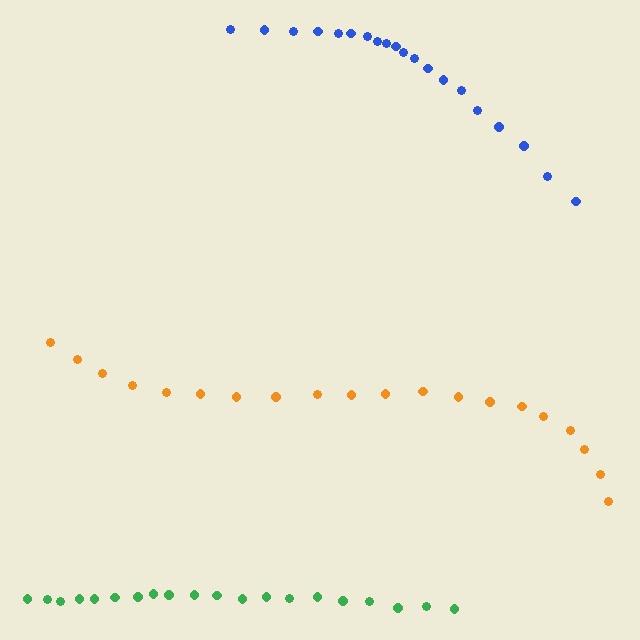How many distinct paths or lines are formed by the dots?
There are 3 distinct paths.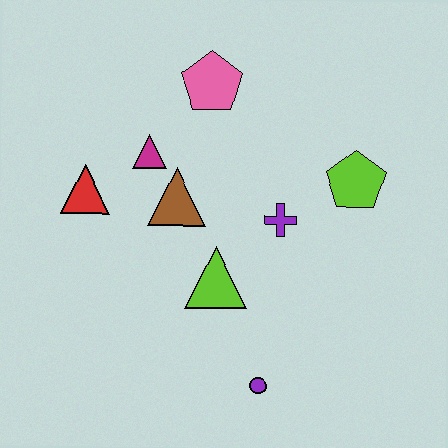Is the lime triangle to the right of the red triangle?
Yes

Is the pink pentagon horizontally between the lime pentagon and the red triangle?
Yes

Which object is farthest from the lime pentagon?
The red triangle is farthest from the lime pentagon.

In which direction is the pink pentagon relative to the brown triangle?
The pink pentagon is above the brown triangle.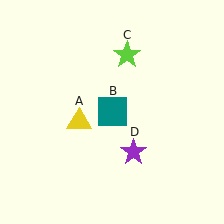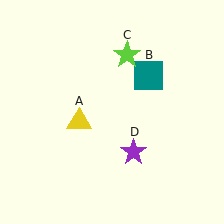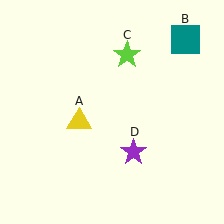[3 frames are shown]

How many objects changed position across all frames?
1 object changed position: teal square (object B).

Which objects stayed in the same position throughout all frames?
Yellow triangle (object A) and lime star (object C) and purple star (object D) remained stationary.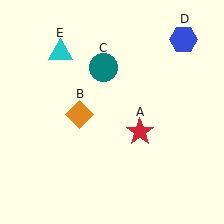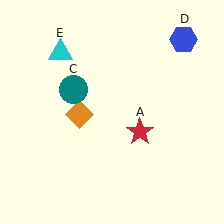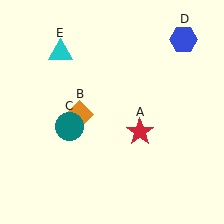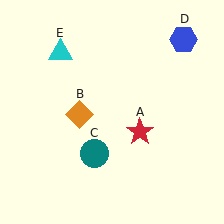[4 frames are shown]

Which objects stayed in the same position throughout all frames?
Red star (object A) and orange diamond (object B) and blue hexagon (object D) and cyan triangle (object E) remained stationary.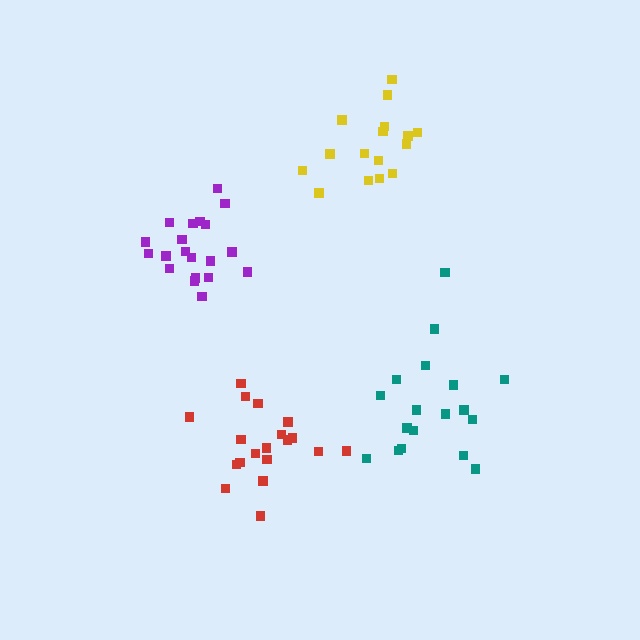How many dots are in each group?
Group 1: 19 dots, Group 2: 18 dots, Group 3: 20 dots, Group 4: 16 dots (73 total).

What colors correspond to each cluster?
The clusters are colored: red, teal, purple, yellow.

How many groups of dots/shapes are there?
There are 4 groups.